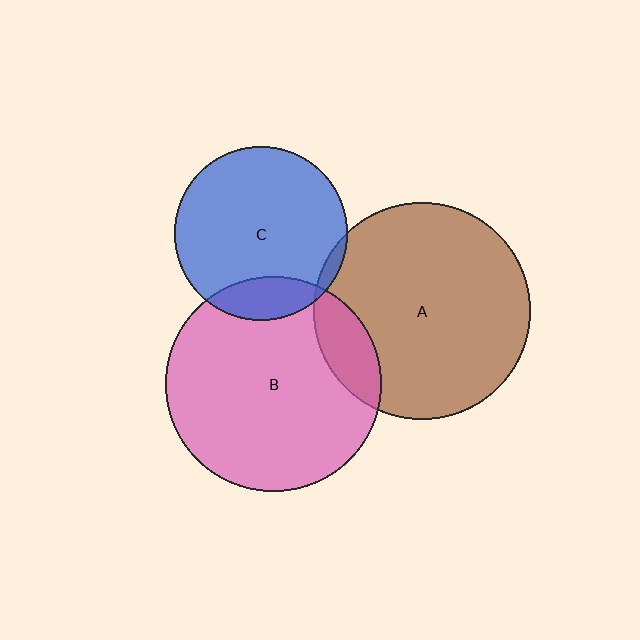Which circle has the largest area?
Circle A (brown).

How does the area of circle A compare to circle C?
Approximately 1.6 times.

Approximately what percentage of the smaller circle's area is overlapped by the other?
Approximately 5%.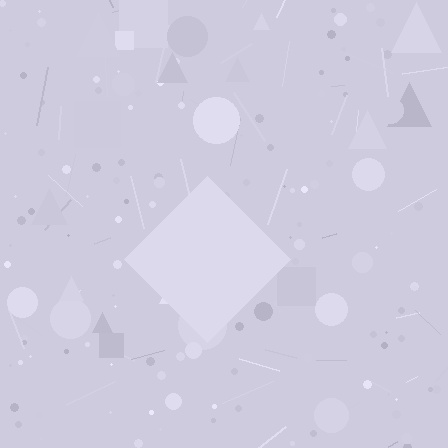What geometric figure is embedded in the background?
A diamond is embedded in the background.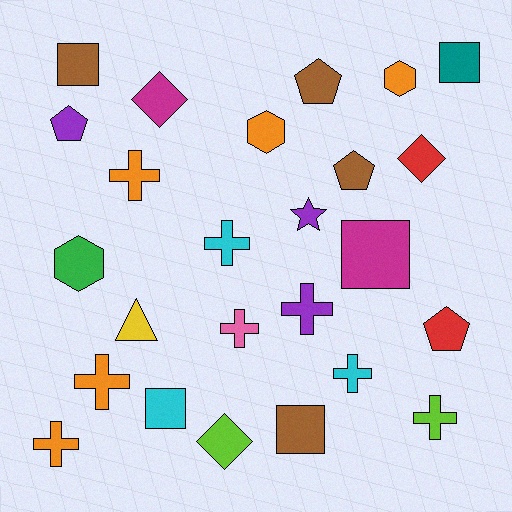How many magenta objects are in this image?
There are 2 magenta objects.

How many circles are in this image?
There are no circles.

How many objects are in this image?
There are 25 objects.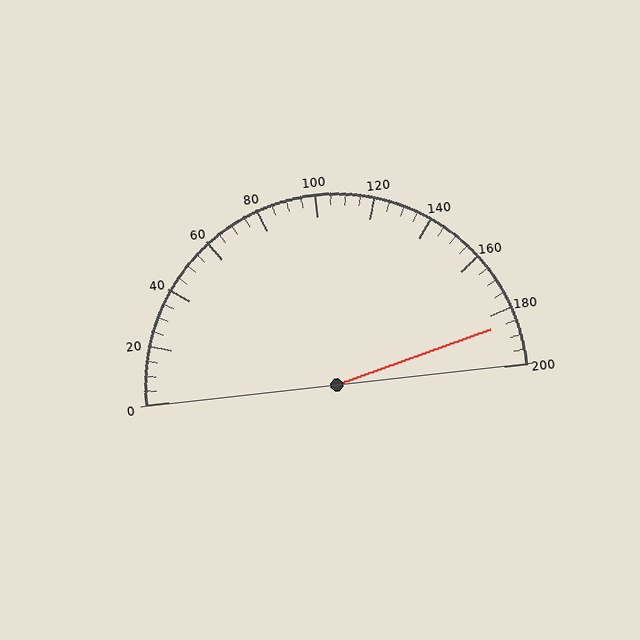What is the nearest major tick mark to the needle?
The nearest major tick mark is 180.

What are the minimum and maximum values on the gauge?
The gauge ranges from 0 to 200.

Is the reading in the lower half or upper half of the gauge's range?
The reading is in the upper half of the range (0 to 200).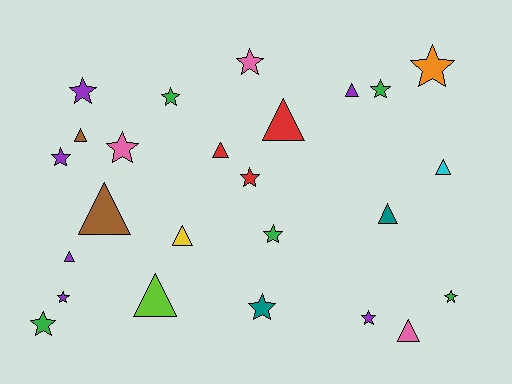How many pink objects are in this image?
There are 3 pink objects.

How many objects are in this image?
There are 25 objects.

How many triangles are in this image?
There are 11 triangles.